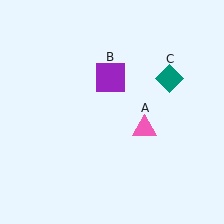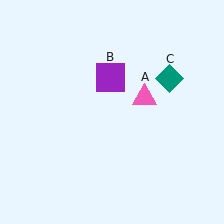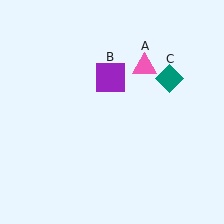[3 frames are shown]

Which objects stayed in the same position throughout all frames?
Purple square (object B) and teal diamond (object C) remained stationary.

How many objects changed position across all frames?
1 object changed position: pink triangle (object A).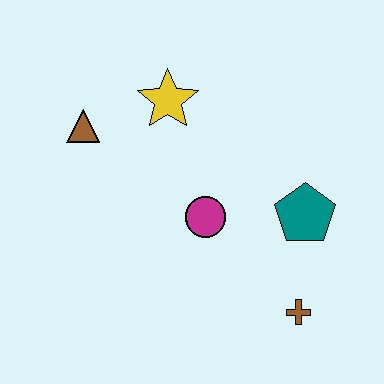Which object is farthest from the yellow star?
The brown cross is farthest from the yellow star.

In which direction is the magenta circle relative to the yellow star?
The magenta circle is below the yellow star.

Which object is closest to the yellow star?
The brown triangle is closest to the yellow star.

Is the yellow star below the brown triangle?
No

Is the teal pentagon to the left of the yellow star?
No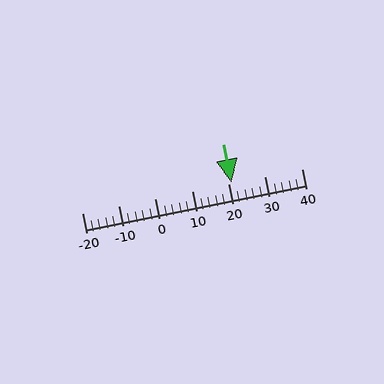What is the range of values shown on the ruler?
The ruler shows values from -20 to 40.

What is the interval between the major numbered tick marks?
The major tick marks are spaced 10 units apart.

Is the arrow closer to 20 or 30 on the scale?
The arrow is closer to 20.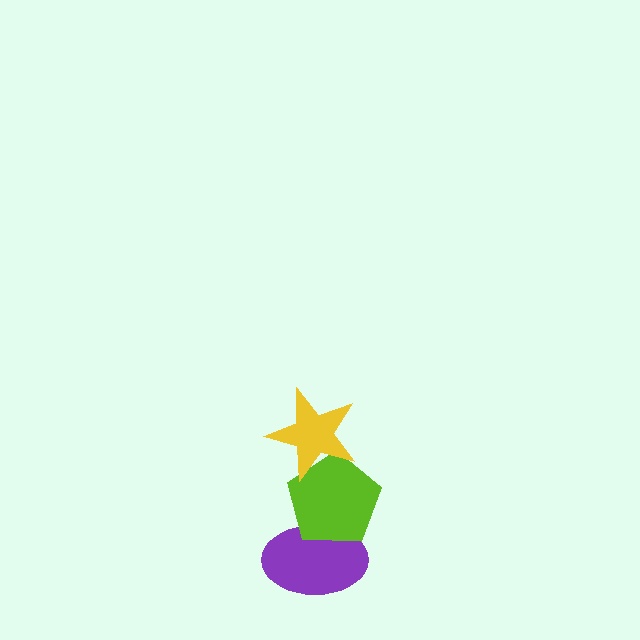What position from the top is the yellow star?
The yellow star is 1st from the top.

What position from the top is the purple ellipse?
The purple ellipse is 3rd from the top.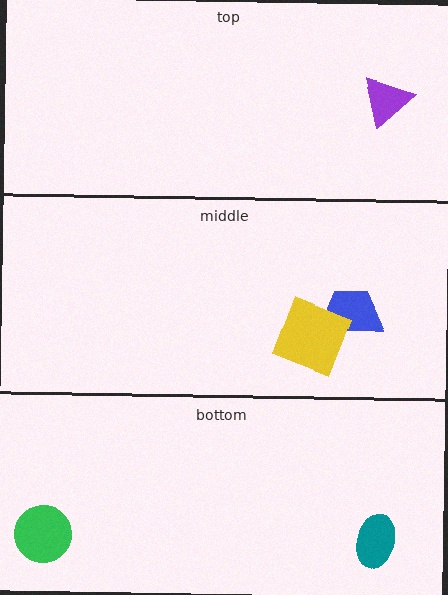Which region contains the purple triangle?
The top region.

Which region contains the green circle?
The bottom region.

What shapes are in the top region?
The purple triangle.